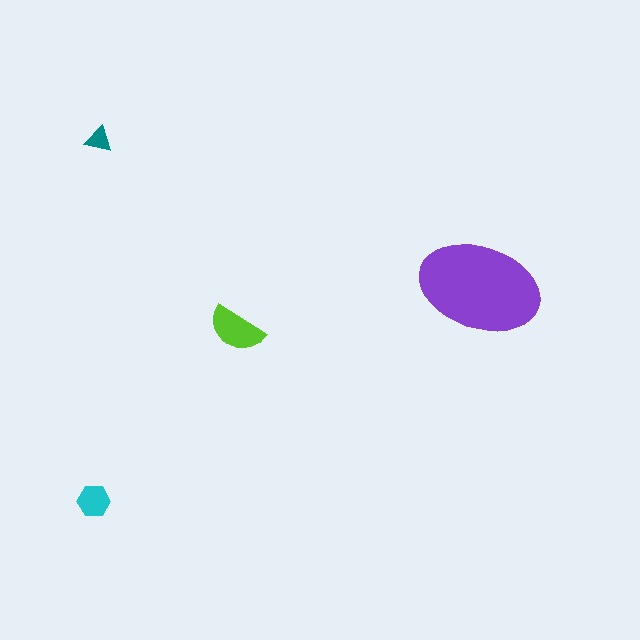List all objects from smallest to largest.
The teal triangle, the cyan hexagon, the lime semicircle, the purple ellipse.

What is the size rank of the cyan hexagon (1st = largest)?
3rd.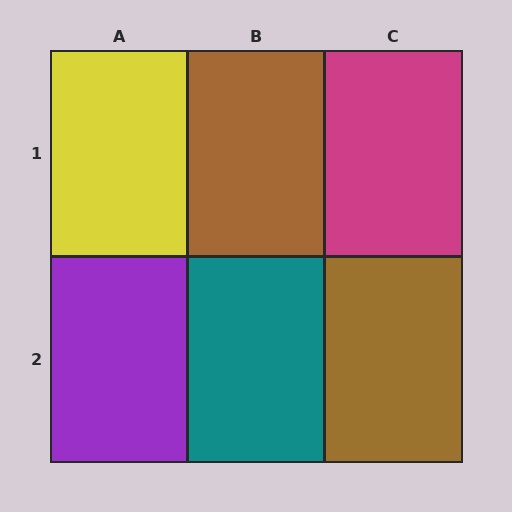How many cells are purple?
1 cell is purple.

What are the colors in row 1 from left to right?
Yellow, brown, magenta.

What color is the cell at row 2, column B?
Teal.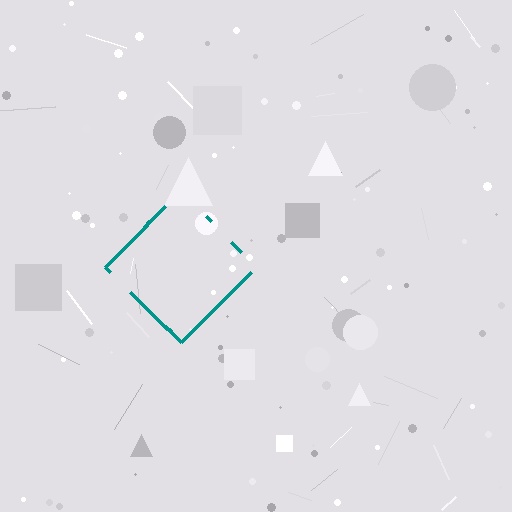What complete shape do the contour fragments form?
The contour fragments form a diamond.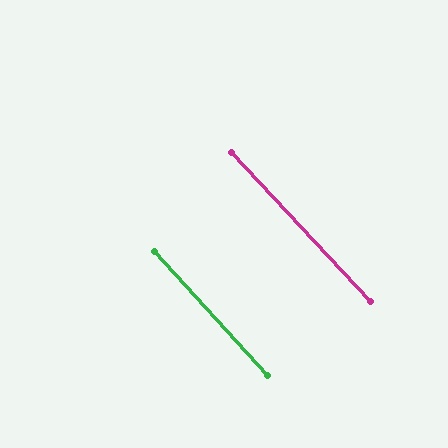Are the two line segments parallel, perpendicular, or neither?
Parallel — their directions differ by only 0.6°.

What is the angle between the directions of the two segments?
Approximately 1 degree.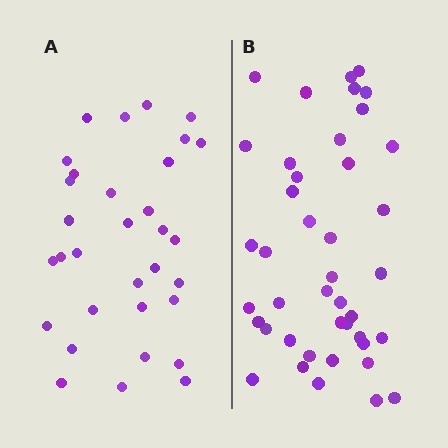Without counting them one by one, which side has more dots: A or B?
Region B (the right region) has more dots.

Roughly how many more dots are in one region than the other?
Region B has roughly 10 or so more dots than region A.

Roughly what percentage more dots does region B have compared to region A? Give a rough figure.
About 30% more.